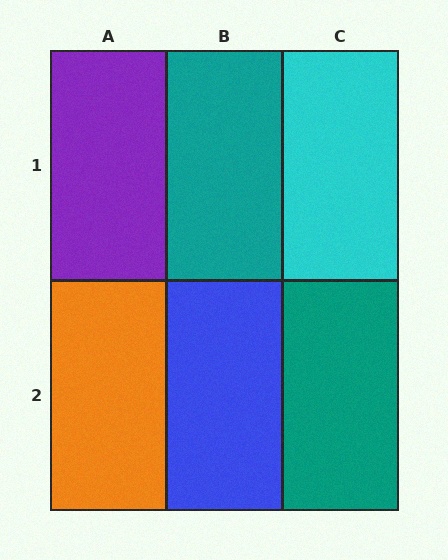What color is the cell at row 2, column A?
Orange.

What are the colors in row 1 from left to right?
Purple, teal, cyan.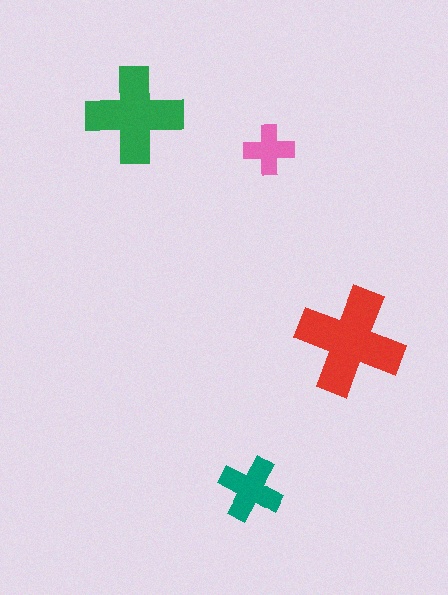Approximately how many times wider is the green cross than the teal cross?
About 1.5 times wider.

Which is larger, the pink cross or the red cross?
The red one.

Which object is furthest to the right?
The red cross is rightmost.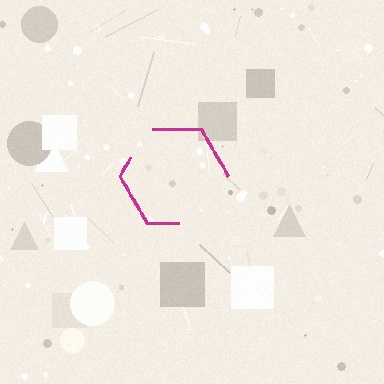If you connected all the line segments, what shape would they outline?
They would outline a hexagon.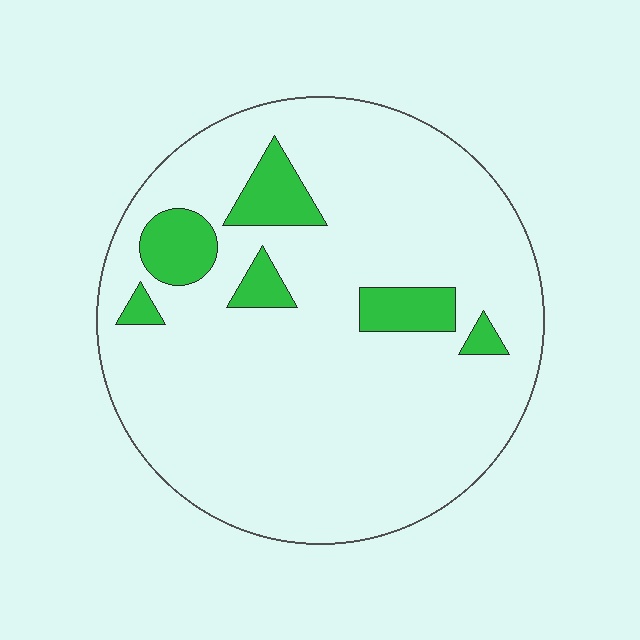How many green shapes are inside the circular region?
6.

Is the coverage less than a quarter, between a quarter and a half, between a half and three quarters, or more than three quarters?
Less than a quarter.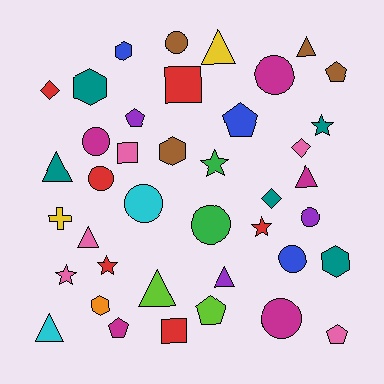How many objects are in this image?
There are 40 objects.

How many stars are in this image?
There are 5 stars.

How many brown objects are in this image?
There are 4 brown objects.